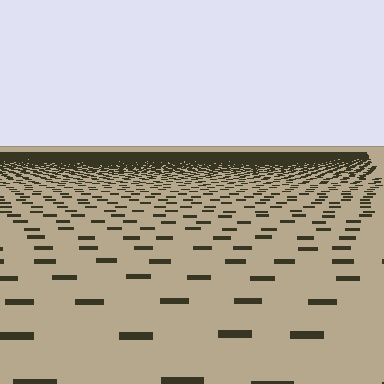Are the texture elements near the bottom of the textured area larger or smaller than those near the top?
Larger. Near the bottom, elements are closer to the viewer and appear at a bigger on-screen size.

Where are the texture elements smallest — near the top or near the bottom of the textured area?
Near the top.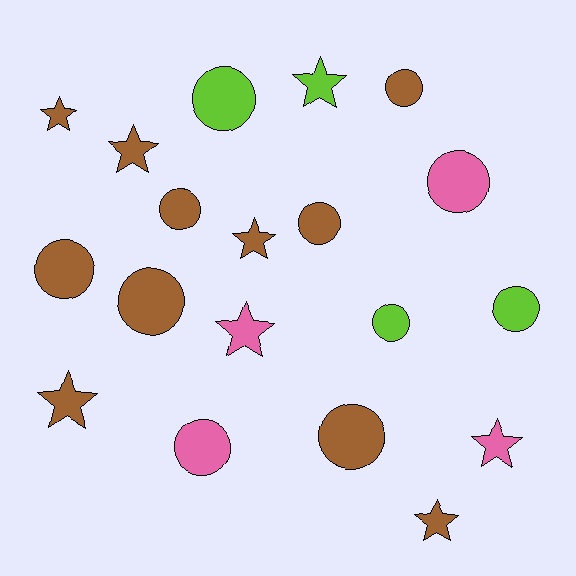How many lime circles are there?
There are 3 lime circles.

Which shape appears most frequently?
Circle, with 11 objects.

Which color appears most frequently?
Brown, with 11 objects.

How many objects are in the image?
There are 19 objects.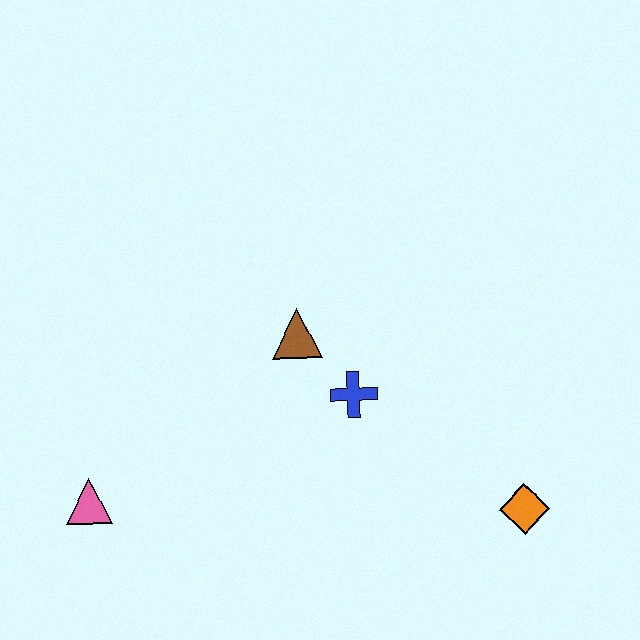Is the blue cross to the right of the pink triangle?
Yes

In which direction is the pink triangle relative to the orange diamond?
The pink triangle is to the left of the orange diamond.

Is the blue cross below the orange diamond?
No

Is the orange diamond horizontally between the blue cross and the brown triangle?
No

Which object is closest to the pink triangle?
The brown triangle is closest to the pink triangle.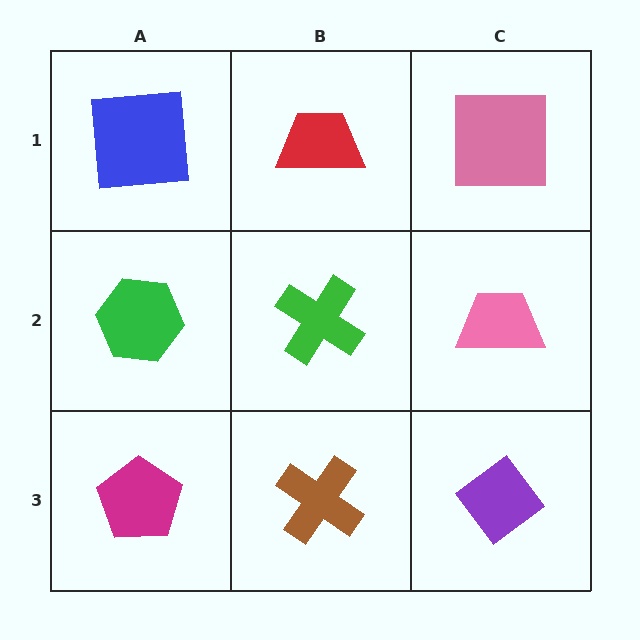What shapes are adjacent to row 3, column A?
A green hexagon (row 2, column A), a brown cross (row 3, column B).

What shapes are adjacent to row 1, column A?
A green hexagon (row 2, column A), a red trapezoid (row 1, column B).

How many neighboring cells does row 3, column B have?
3.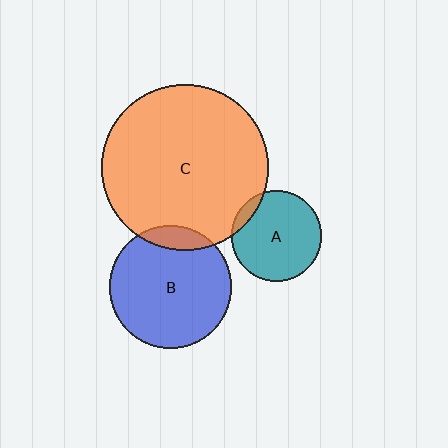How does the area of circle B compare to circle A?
Approximately 1.8 times.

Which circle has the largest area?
Circle C (orange).